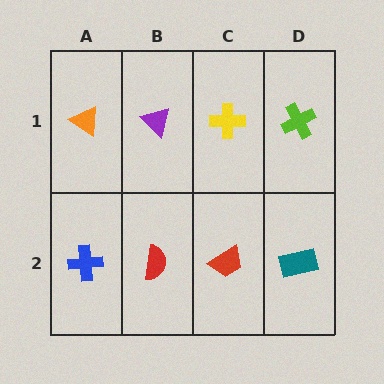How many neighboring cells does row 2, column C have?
3.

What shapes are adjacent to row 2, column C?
A yellow cross (row 1, column C), a red semicircle (row 2, column B), a teal rectangle (row 2, column D).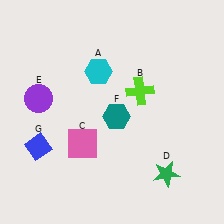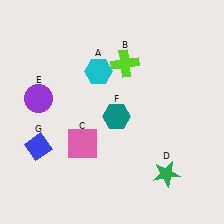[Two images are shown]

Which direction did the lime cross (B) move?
The lime cross (B) moved up.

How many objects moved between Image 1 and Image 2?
1 object moved between the two images.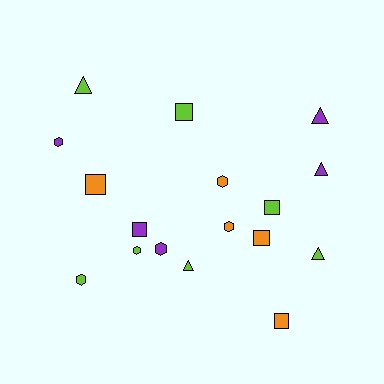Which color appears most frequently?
Lime, with 7 objects.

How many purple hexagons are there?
There are 2 purple hexagons.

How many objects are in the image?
There are 17 objects.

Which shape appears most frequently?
Square, with 6 objects.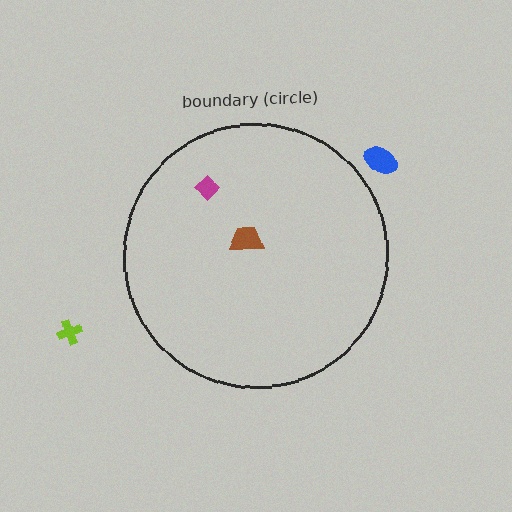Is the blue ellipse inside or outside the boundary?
Outside.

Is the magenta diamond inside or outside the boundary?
Inside.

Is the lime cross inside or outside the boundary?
Outside.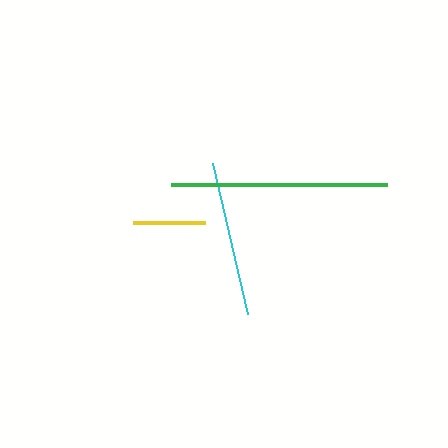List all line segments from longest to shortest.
From longest to shortest: green, cyan, yellow.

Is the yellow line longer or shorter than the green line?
The green line is longer than the yellow line.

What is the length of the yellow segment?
The yellow segment is approximately 73 pixels long.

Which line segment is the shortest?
The yellow line is the shortest at approximately 73 pixels.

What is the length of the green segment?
The green segment is approximately 216 pixels long.